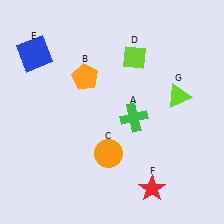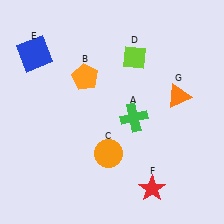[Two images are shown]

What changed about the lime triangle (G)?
In Image 1, G is lime. In Image 2, it changed to orange.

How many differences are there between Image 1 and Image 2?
There is 1 difference between the two images.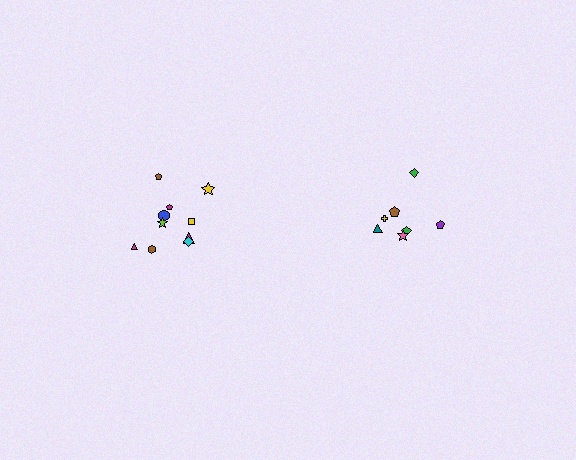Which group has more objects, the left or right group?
The left group.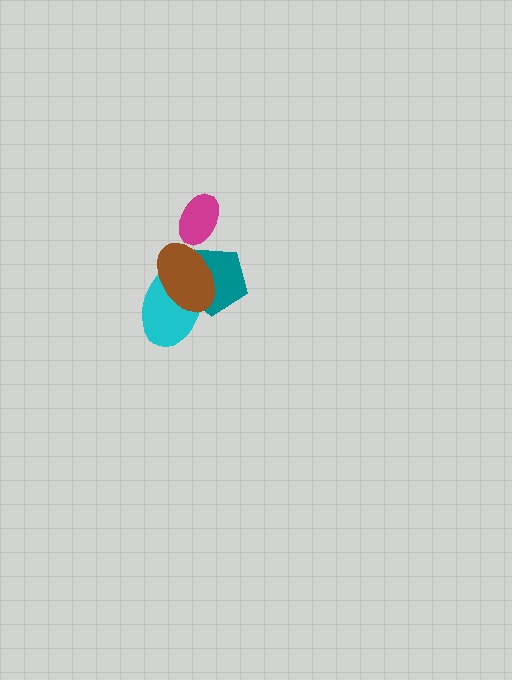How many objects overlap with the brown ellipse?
2 objects overlap with the brown ellipse.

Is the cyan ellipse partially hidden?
Yes, it is partially covered by another shape.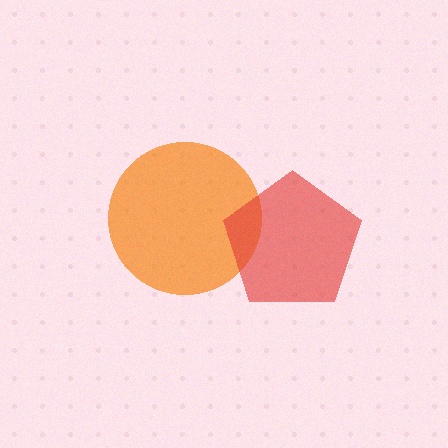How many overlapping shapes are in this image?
There are 2 overlapping shapes in the image.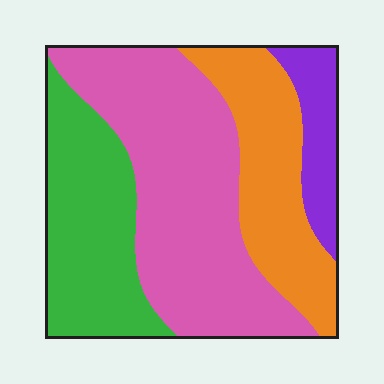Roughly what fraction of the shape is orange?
Orange covers 23% of the shape.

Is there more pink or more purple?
Pink.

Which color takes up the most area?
Pink, at roughly 40%.